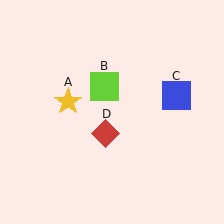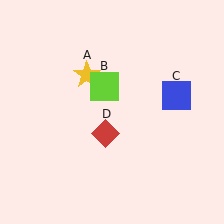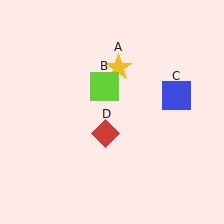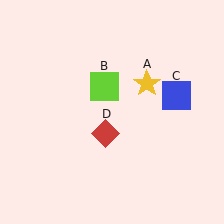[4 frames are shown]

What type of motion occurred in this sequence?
The yellow star (object A) rotated clockwise around the center of the scene.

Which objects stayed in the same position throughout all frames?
Lime square (object B) and blue square (object C) and red diamond (object D) remained stationary.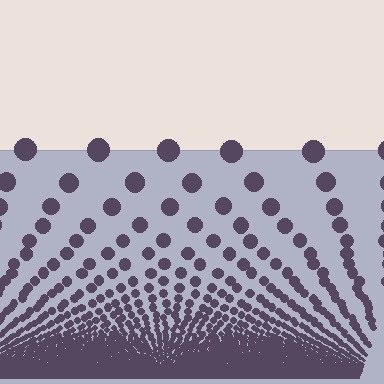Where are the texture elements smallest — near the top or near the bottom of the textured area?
Near the bottom.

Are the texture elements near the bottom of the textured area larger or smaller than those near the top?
Smaller. The gradient is inverted — elements near the bottom are smaller and denser.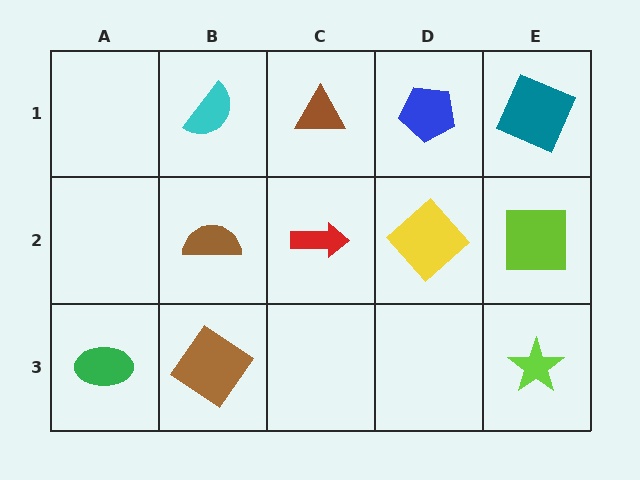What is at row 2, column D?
A yellow diamond.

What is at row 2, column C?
A red arrow.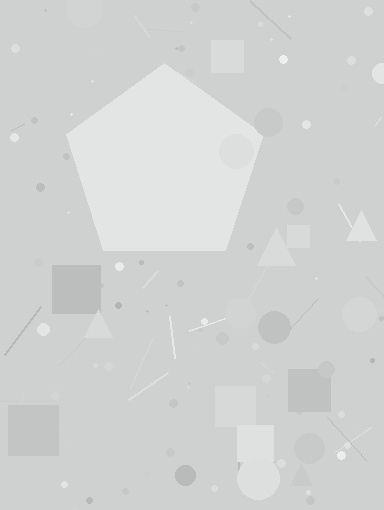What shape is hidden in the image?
A pentagon is hidden in the image.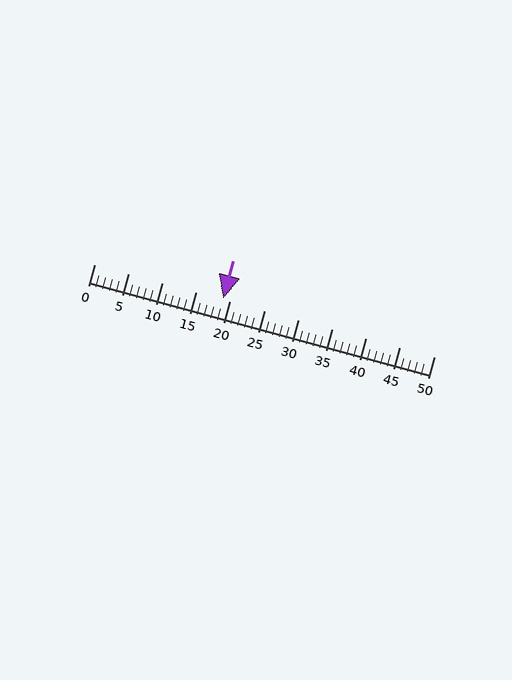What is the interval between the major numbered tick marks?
The major tick marks are spaced 5 units apart.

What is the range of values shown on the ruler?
The ruler shows values from 0 to 50.